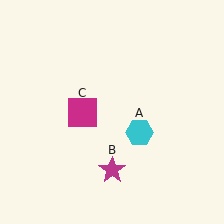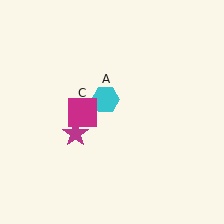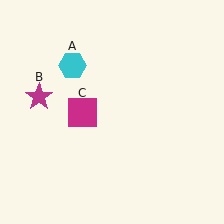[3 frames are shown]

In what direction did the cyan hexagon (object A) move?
The cyan hexagon (object A) moved up and to the left.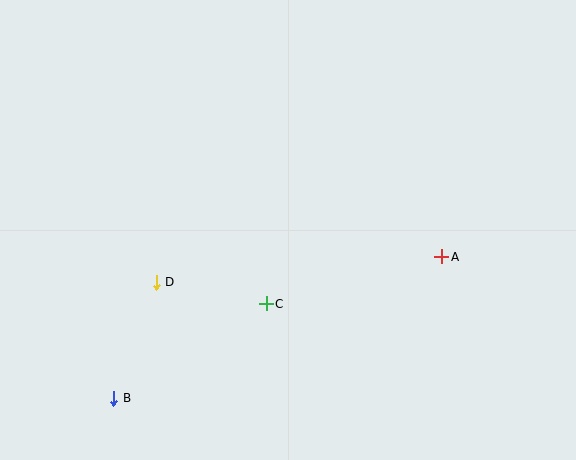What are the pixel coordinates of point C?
Point C is at (266, 304).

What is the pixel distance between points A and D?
The distance between A and D is 287 pixels.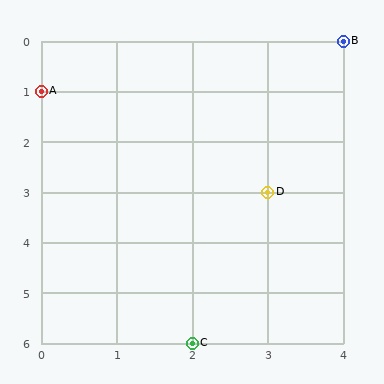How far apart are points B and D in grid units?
Points B and D are 1 column and 3 rows apart (about 3.2 grid units diagonally).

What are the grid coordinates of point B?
Point B is at grid coordinates (4, 0).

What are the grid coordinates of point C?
Point C is at grid coordinates (2, 6).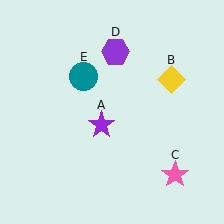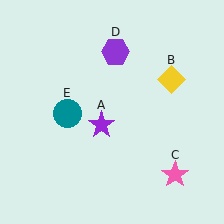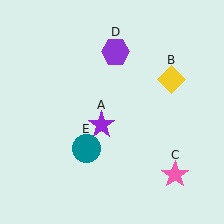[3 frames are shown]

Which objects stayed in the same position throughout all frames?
Purple star (object A) and yellow diamond (object B) and pink star (object C) and purple hexagon (object D) remained stationary.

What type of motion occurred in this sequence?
The teal circle (object E) rotated counterclockwise around the center of the scene.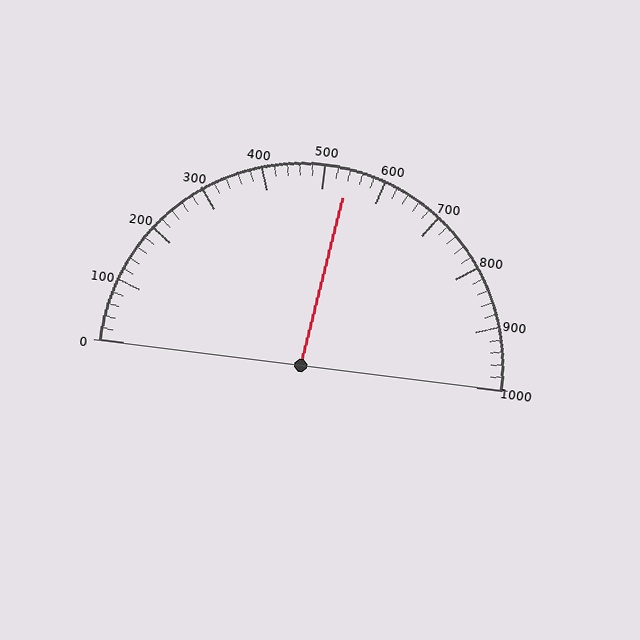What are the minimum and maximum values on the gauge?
The gauge ranges from 0 to 1000.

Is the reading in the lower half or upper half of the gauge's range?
The reading is in the upper half of the range (0 to 1000).